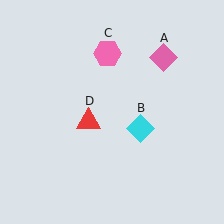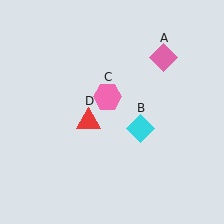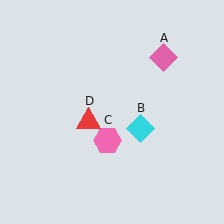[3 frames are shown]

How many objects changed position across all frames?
1 object changed position: pink hexagon (object C).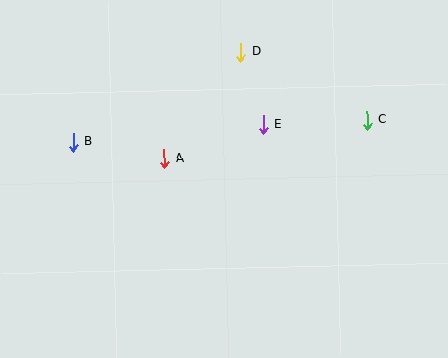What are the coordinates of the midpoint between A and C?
The midpoint between A and C is at (266, 139).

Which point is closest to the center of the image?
Point A at (164, 159) is closest to the center.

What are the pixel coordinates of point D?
Point D is at (241, 52).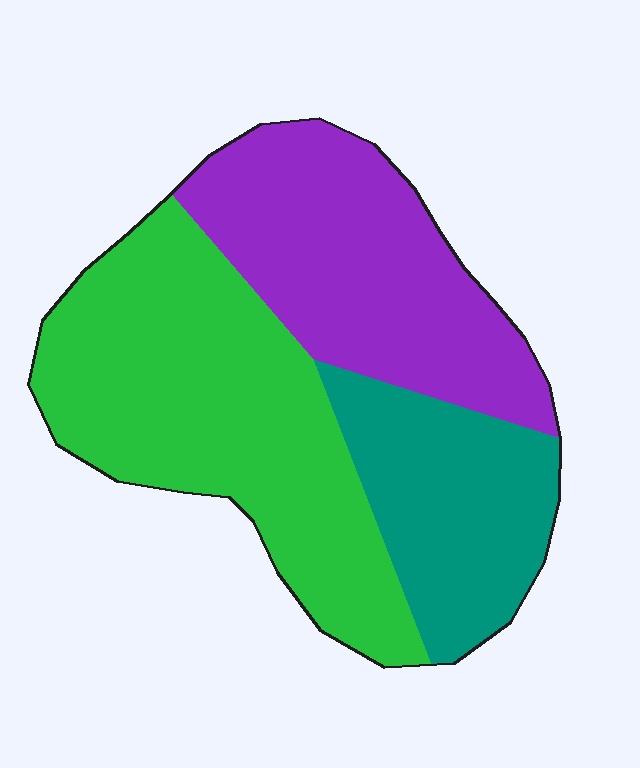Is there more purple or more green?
Green.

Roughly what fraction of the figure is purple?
Purple covers about 35% of the figure.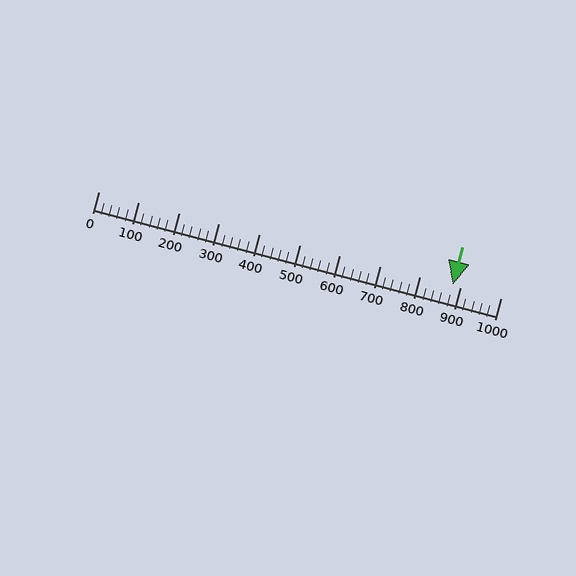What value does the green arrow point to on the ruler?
The green arrow points to approximately 880.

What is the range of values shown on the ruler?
The ruler shows values from 0 to 1000.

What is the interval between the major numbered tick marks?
The major tick marks are spaced 100 units apart.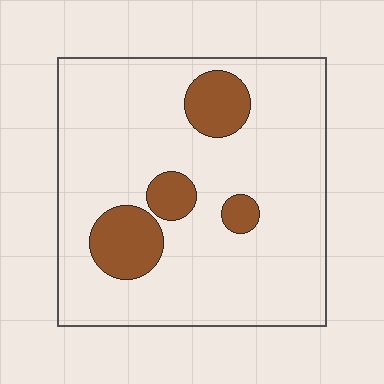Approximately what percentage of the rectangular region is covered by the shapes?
Approximately 15%.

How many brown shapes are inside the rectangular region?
4.